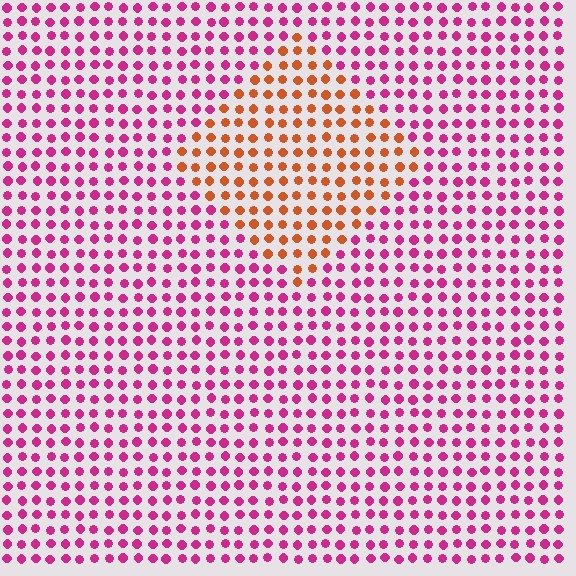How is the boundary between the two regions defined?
The boundary is defined purely by a slight shift in hue (about 55 degrees). Spacing, size, and orientation are identical on both sides.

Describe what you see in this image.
The image is filled with small magenta elements in a uniform arrangement. A diamond-shaped region is visible where the elements are tinted to a slightly different hue, forming a subtle color boundary.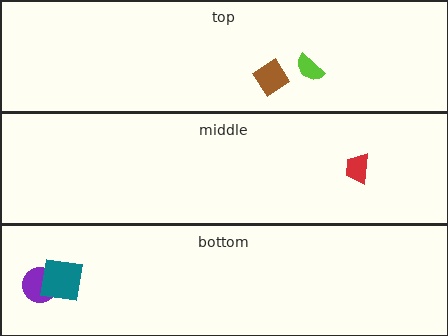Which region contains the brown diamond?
The top region.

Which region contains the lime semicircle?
The top region.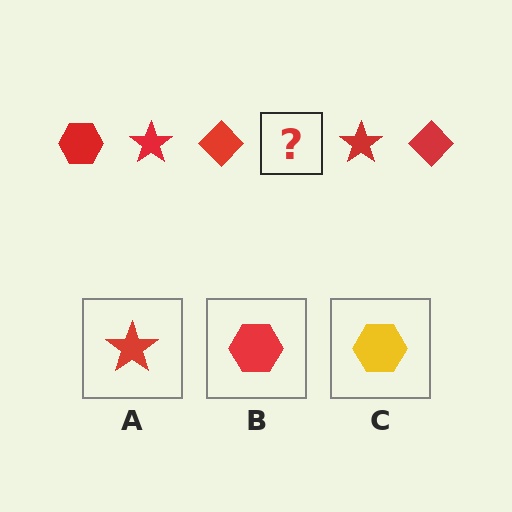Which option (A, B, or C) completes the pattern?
B.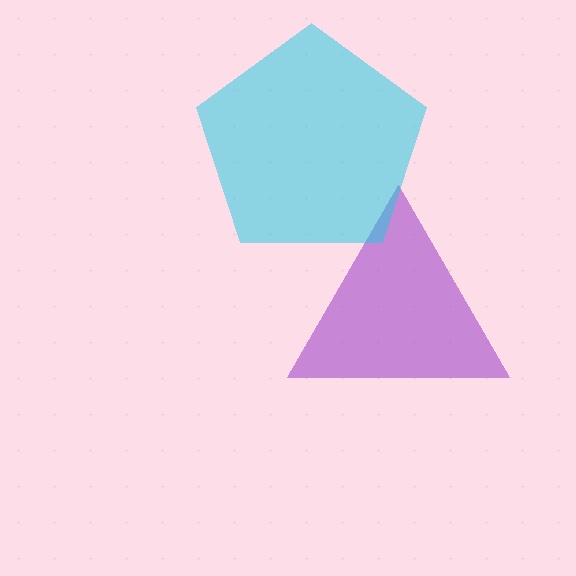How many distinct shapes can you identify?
There are 2 distinct shapes: a purple triangle, a cyan pentagon.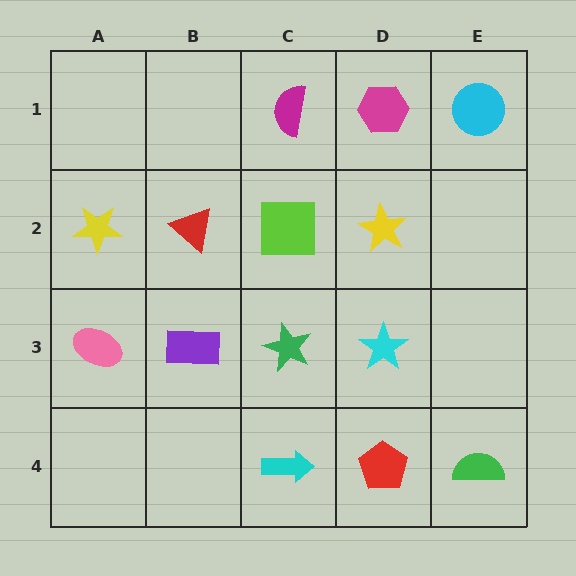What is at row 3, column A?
A pink ellipse.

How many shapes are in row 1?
3 shapes.